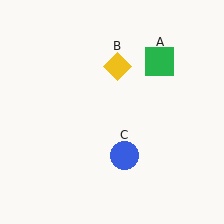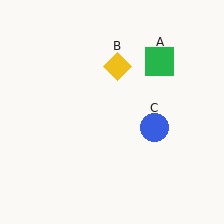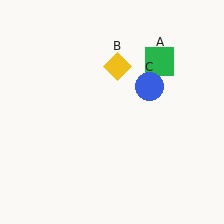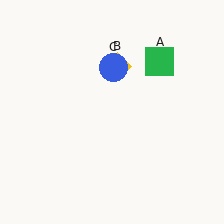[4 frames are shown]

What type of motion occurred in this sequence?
The blue circle (object C) rotated counterclockwise around the center of the scene.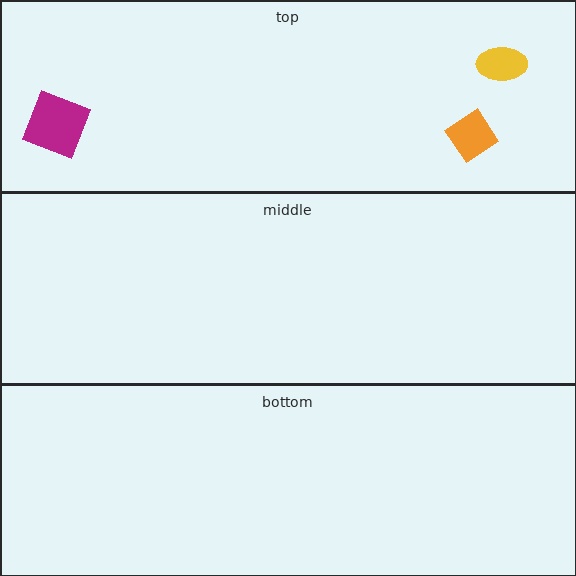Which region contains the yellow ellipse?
The top region.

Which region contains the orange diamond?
The top region.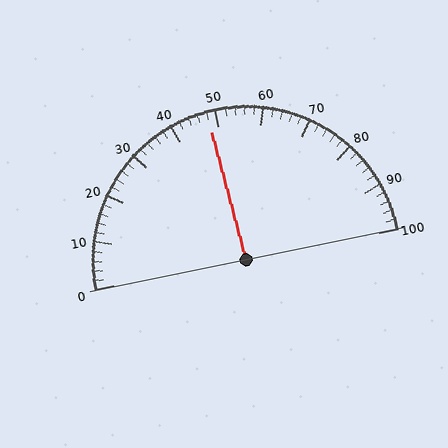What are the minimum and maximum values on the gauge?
The gauge ranges from 0 to 100.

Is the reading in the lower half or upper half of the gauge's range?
The reading is in the lower half of the range (0 to 100).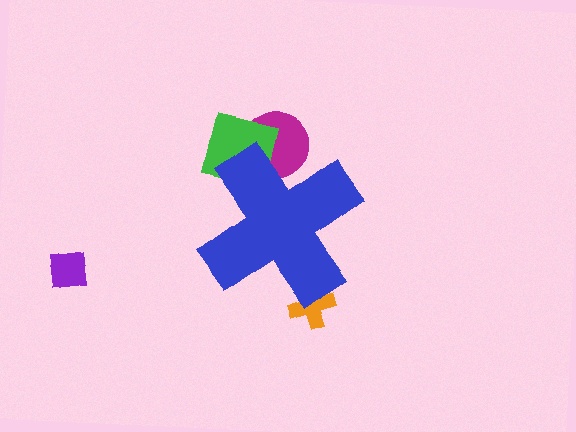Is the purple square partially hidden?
No, the purple square is fully visible.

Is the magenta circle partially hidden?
Yes, the magenta circle is partially hidden behind the blue cross.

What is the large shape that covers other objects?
A blue cross.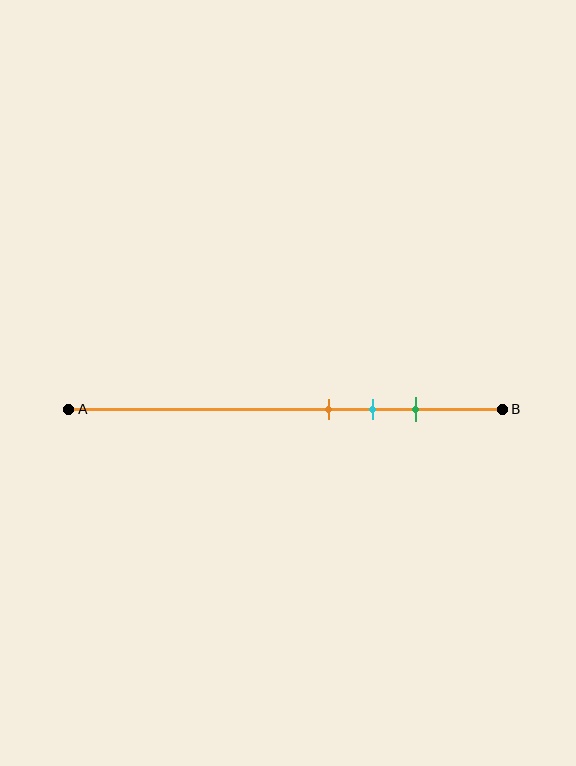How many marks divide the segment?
There are 3 marks dividing the segment.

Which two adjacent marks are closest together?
The orange and cyan marks are the closest adjacent pair.